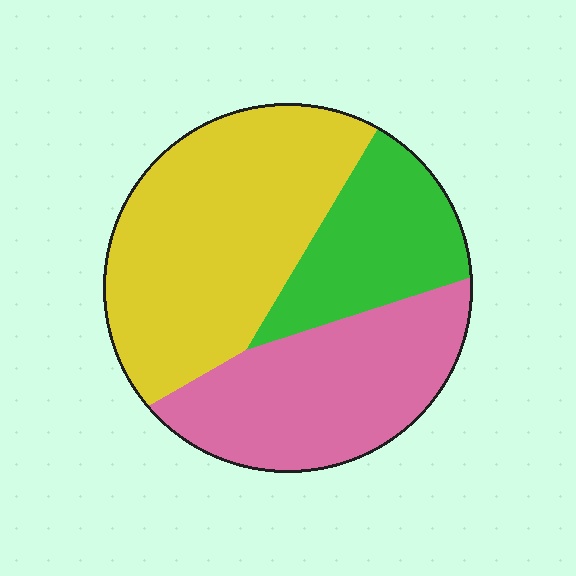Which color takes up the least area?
Green, at roughly 20%.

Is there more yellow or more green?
Yellow.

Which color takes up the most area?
Yellow, at roughly 45%.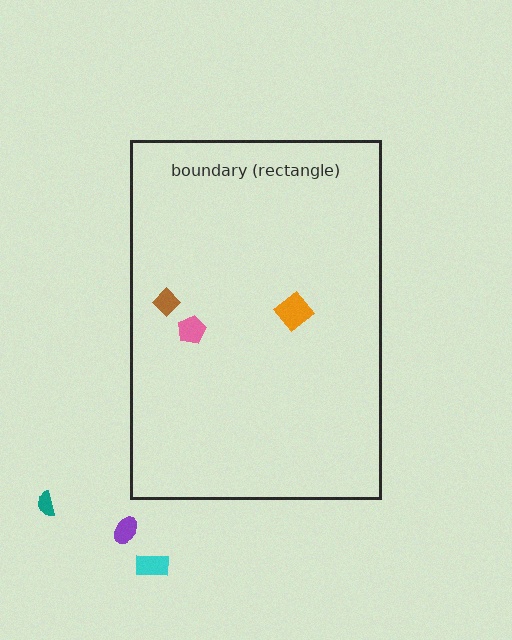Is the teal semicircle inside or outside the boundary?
Outside.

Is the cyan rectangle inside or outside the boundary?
Outside.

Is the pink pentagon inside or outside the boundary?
Inside.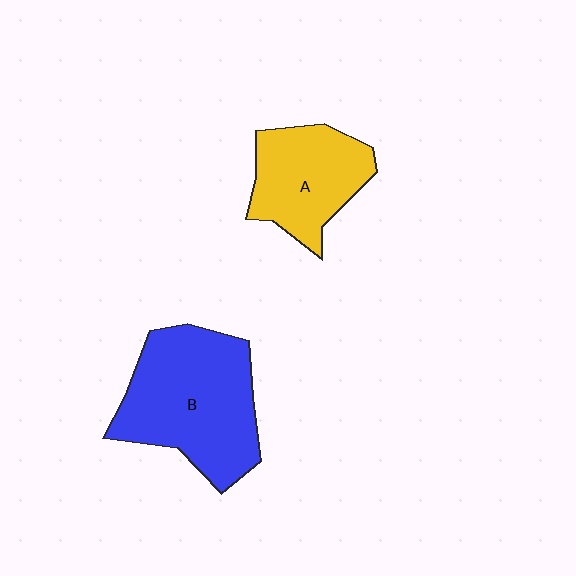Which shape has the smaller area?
Shape A (yellow).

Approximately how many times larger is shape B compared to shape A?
Approximately 1.5 times.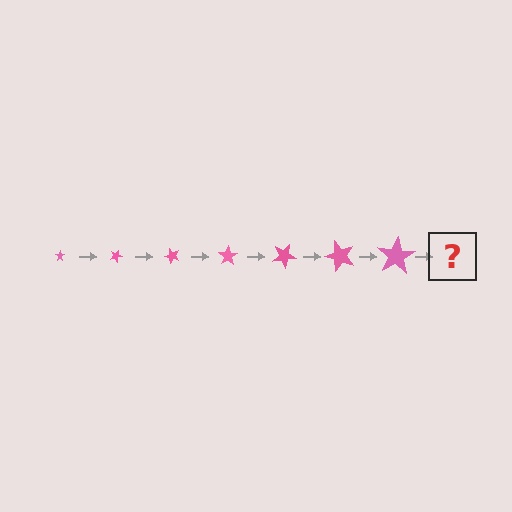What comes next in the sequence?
The next element should be a star, larger than the previous one and rotated 175 degrees from the start.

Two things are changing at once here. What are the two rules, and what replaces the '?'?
The two rules are that the star grows larger each step and it rotates 25 degrees each step. The '?' should be a star, larger than the previous one and rotated 175 degrees from the start.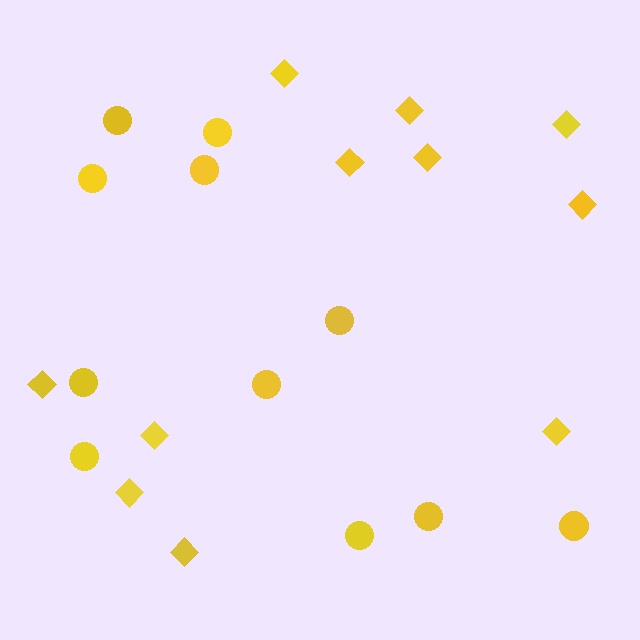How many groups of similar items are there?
There are 2 groups: one group of diamonds (11) and one group of circles (11).